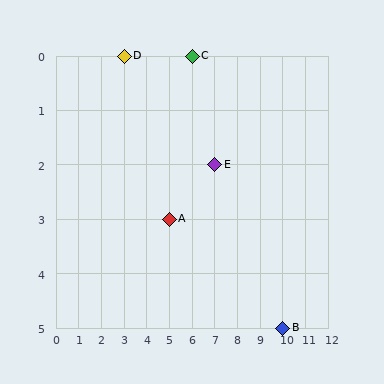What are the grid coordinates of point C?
Point C is at grid coordinates (6, 0).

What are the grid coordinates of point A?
Point A is at grid coordinates (5, 3).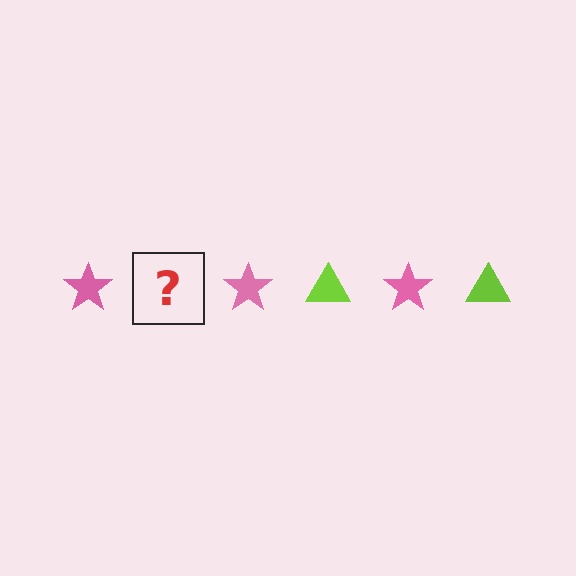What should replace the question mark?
The question mark should be replaced with a lime triangle.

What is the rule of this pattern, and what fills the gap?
The rule is that the pattern alternates between pink star and lime triangle. The gap should be filled with a lime triangle.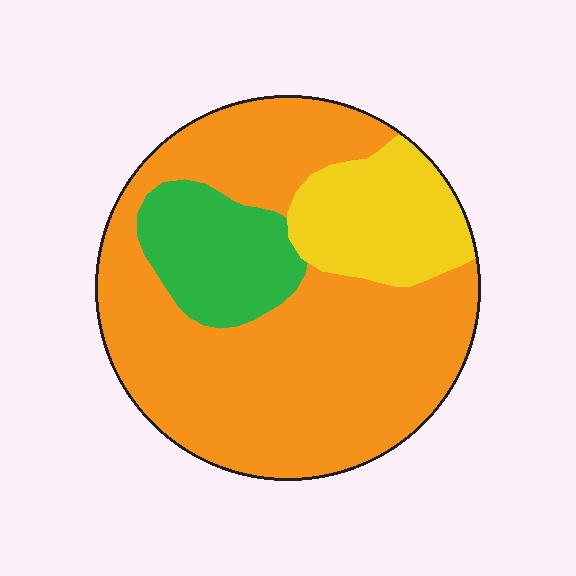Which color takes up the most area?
Orange, at roughly 70%.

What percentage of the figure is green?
Green takes up about one sixth (1/6) of the figure.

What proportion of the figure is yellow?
Yellow covers 17% of the figure.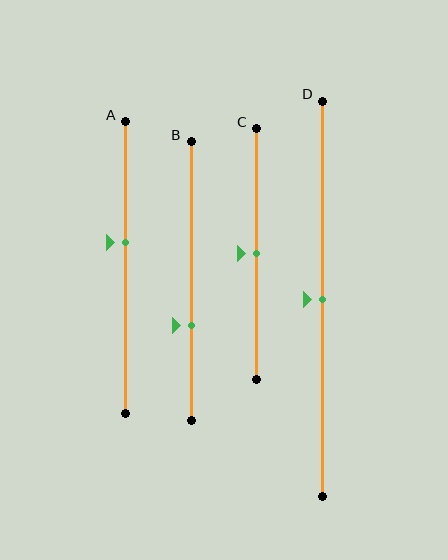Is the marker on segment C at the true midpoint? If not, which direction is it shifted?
Yes, the marker on segment C is at the true midpoint.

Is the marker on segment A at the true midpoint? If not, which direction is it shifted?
No, the marker on segment A is shifted upward by about 8% of the segment length.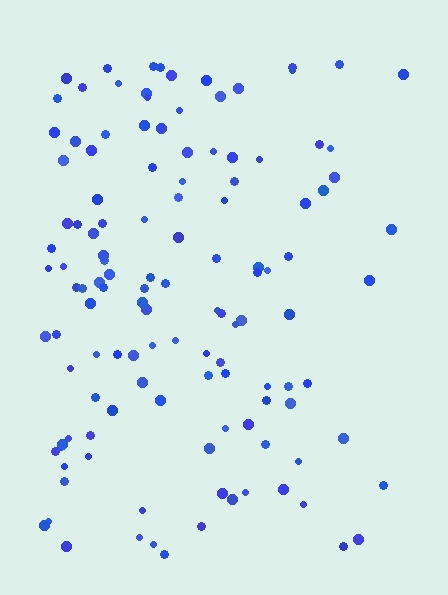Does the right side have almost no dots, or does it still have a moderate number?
Still a moderate number, just noticeably fewer than the left.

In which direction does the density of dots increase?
From right to left, with the left side densest.